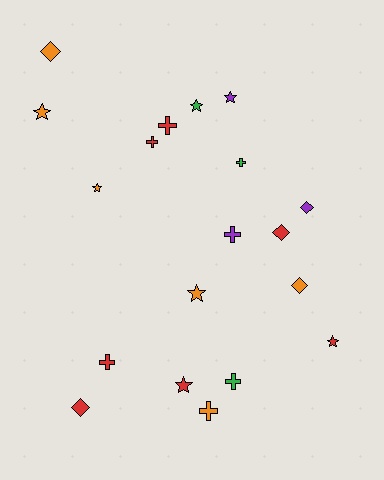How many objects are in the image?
There are 19 objects.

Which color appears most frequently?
Red, with 7 objects.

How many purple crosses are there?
There is 1 purple cross.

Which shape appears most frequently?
Cross, with 7 objects.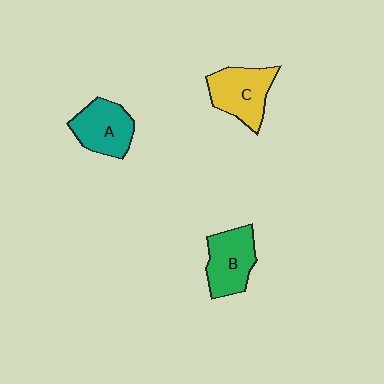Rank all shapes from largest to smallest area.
From largest to smallest: C (yellow), B (green), A (teal).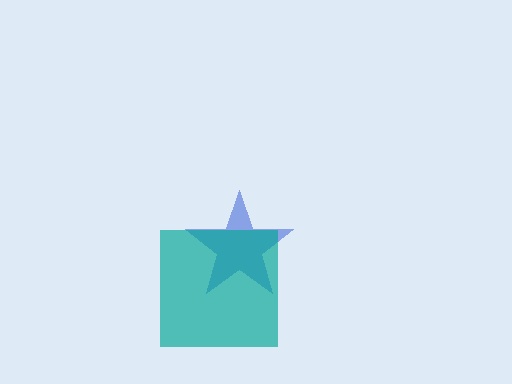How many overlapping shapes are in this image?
There are 2 overlapping shapes in the image.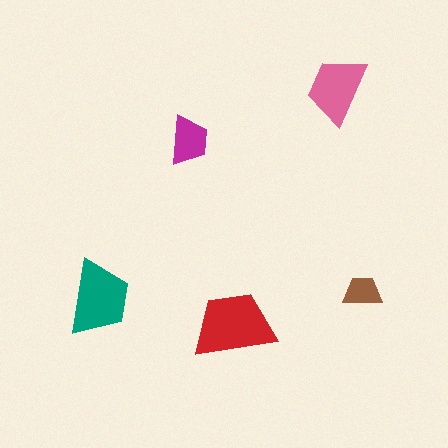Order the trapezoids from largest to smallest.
the red one, the teal one, the pink one, the magenta one, the brown one.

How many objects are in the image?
There are 5 objects in the image.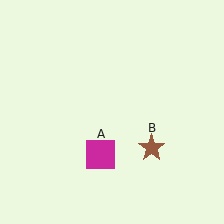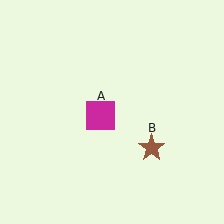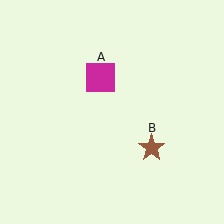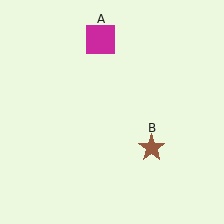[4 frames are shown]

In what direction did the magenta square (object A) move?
The magenta square (object A) moved up.